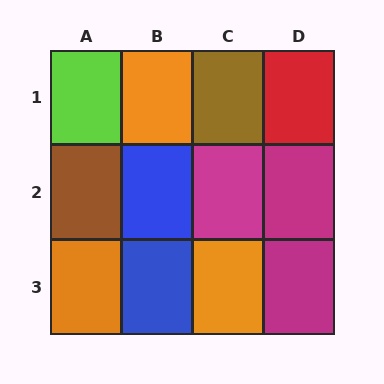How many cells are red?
1 cell is red.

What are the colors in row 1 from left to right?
Lime, orange, brown, red.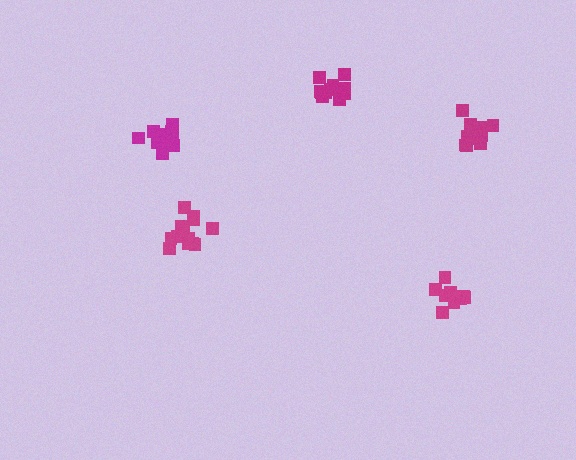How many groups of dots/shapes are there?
There are 5 groups.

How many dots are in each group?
Group 1: 9 dots, Group 2: 13 dots, Group 3: 15 dots, Group 4: 11 dots, Group 5: 12 dots (60 total).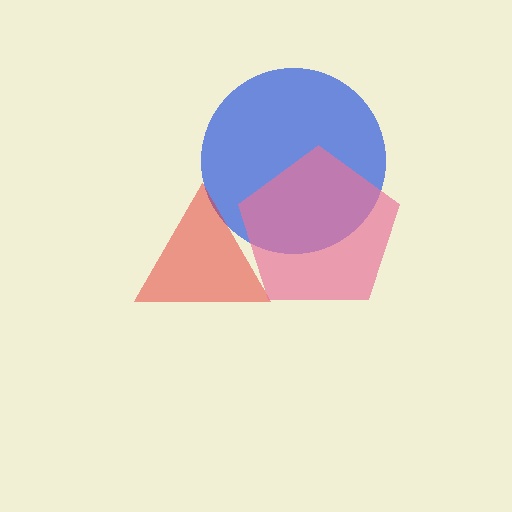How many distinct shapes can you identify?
There are 3 distinct shapes: a blue circle, a red triangle, a pink pentagon.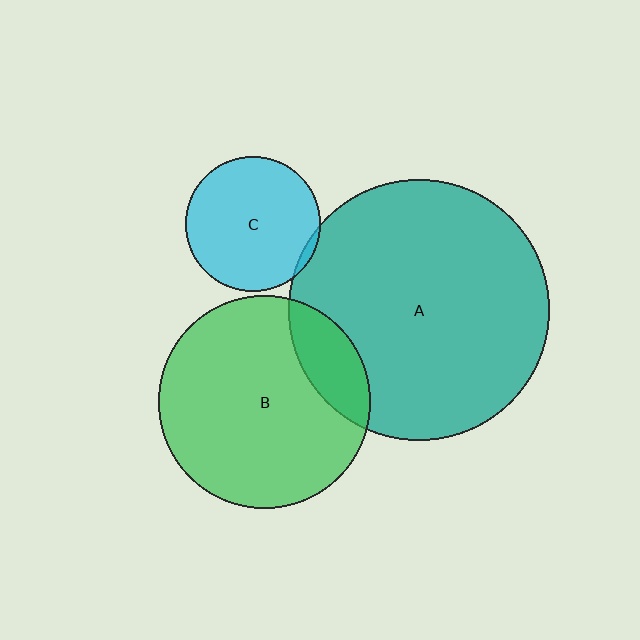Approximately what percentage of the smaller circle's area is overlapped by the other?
Approximately 15%.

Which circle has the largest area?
Circle A (teal).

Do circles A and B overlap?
Yes.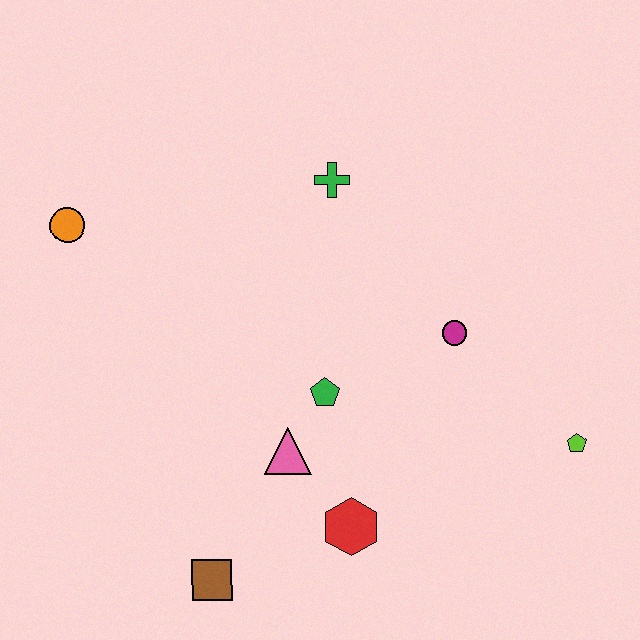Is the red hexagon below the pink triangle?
Yes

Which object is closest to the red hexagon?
The pink triangle is closest to the red hexagon.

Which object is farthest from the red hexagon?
The orange circle is farthest from the red hexagon.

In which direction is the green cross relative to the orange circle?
The green cross is to the right of the orange circle.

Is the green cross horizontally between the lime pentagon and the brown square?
Yes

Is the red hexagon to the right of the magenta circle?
No